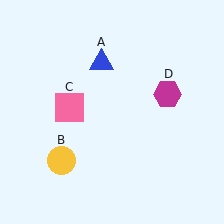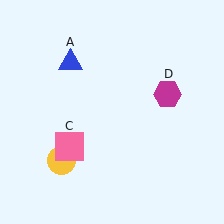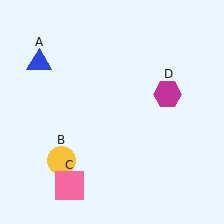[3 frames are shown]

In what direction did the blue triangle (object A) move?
The blue triangle (object A) moved left.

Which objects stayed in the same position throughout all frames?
Yellow circle (object B) and magenta hexagon (object D) remained stationary.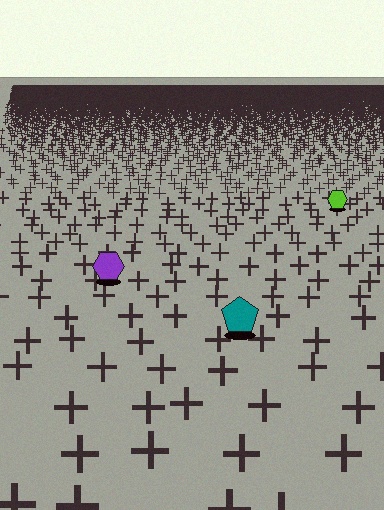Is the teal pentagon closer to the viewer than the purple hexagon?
Yes. The teal pentagon is closer — you can tell from the texture gradient: the ground texture is coarser near it.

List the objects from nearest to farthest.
From nearest to farthest: the teal pentagon, the purple hexagon, the lime hexagon.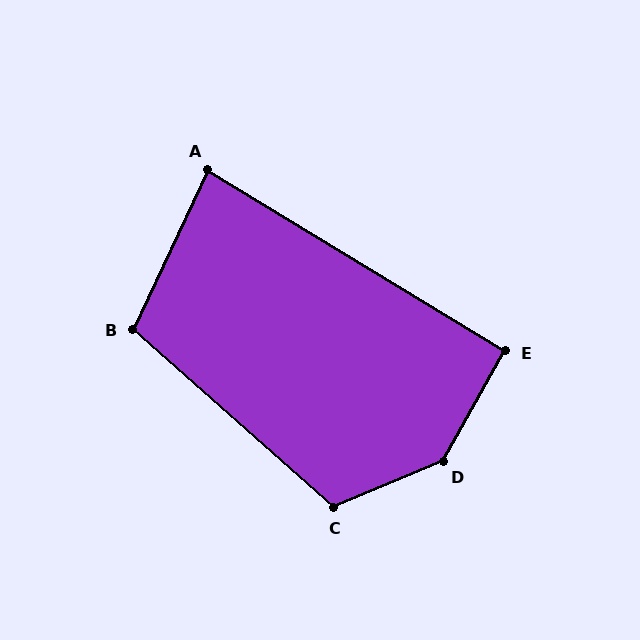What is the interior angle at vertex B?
Approximately 106 degrees (obtuse).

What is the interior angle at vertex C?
Approximately 116 degrees (obtuse).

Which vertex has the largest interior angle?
D, at approximately 142 degrees.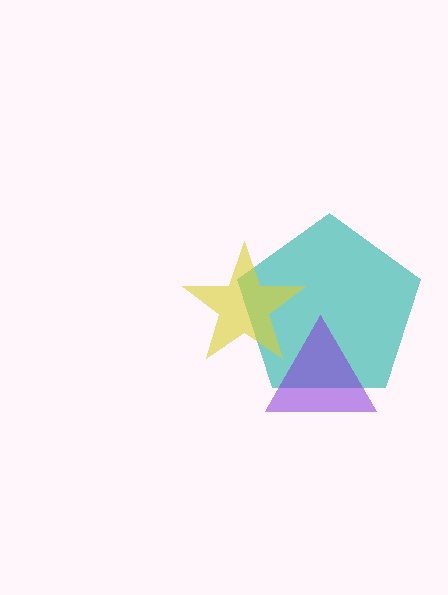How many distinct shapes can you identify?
There are 3 distinct shapes: a teal pentagon, a yellow star, a purple triangle.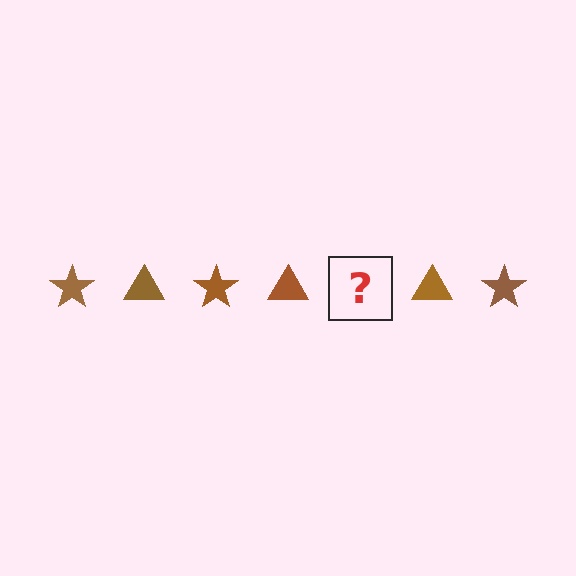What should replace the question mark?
The question mark should be replaced with a brown star.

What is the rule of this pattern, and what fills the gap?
The rule is that the pattern cycles through star, triangle shapes in brown. The gap should be filled with a brown star.